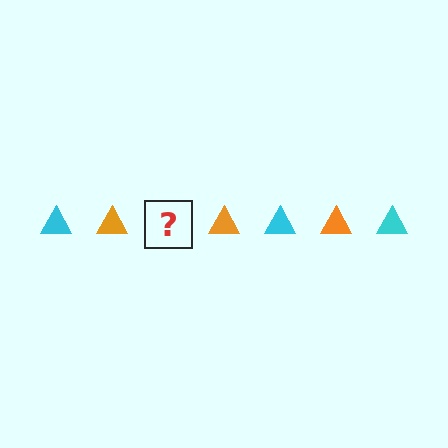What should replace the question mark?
The question mark should be replaced with a cyan triangle.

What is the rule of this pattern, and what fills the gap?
The rule is that the pattern cycles through cyan, orange triangles. The gap should be filled with a cyan triangle.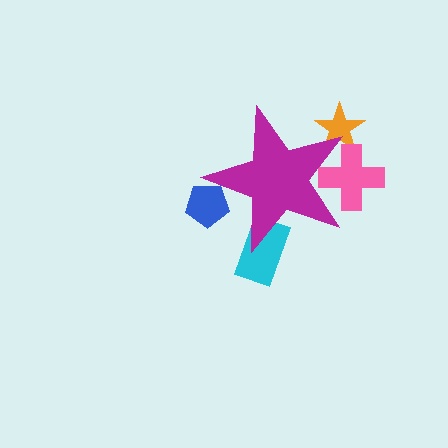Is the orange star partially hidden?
Yes, the orange star is partially hidden behind the magenta star.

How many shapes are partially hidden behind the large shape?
4 shapes are partially hidden.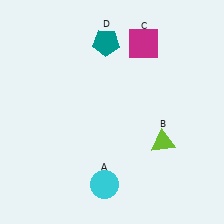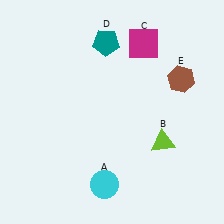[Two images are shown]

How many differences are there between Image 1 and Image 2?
There is 1 difference between the two images.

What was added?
A brown hexagon (E) was added in Image 2.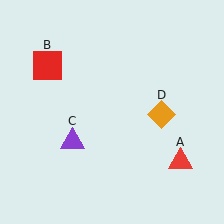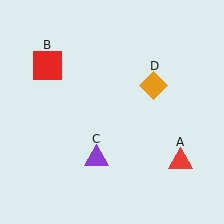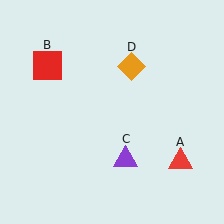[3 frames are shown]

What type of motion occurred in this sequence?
The purple triangle (object C), orange diamond (object D) rotated counterclockwise around the center of the scene.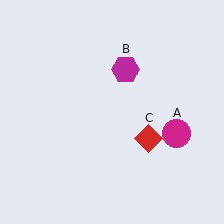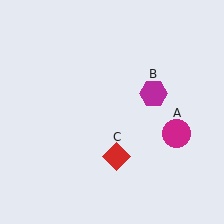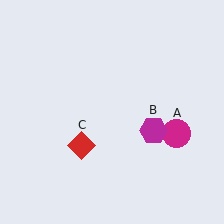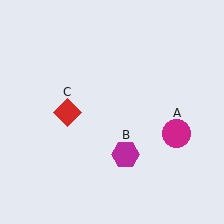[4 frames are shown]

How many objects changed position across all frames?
2 objects changed position: magenta hexagon (object B), red diamond (object C).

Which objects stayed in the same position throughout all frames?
Magenta circle (object A) remained stationary.